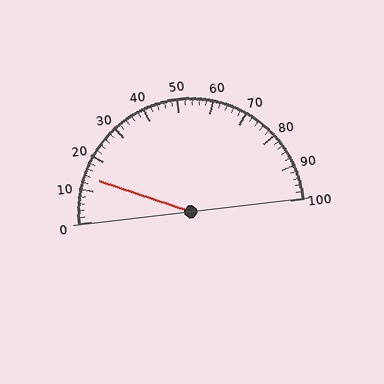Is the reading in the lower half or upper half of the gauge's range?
The reading is in the lower half of the range (0 to 100).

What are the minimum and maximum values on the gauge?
The gauge ranges from 0 to 100.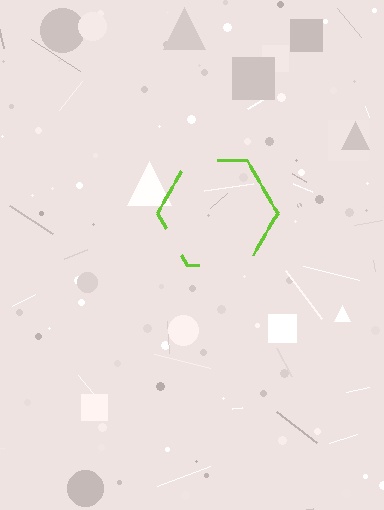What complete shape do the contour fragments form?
The contour fragments form a hexagon.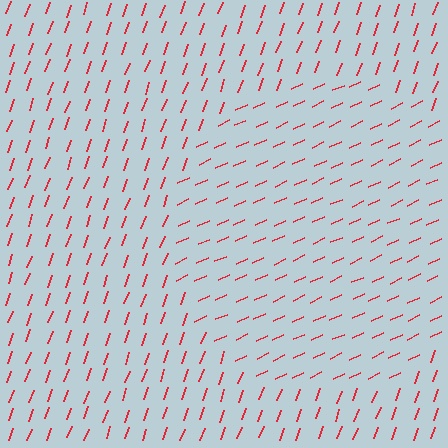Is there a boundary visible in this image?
Yes, there is a texture boundary formed by a change in line orientation.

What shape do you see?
I see a circle.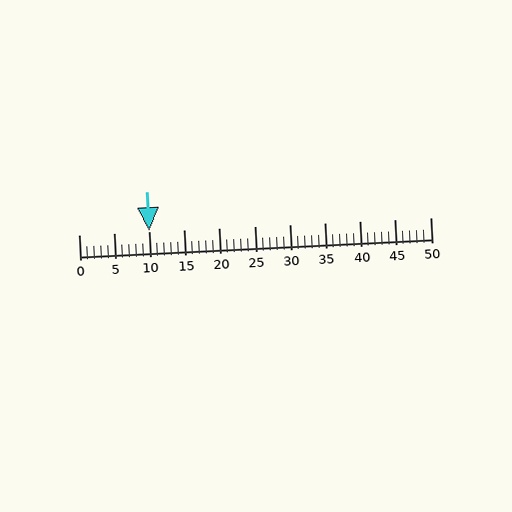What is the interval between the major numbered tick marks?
The major tick marks are spaced 5 units apart.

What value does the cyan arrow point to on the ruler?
The cyan arrow points to approximately 10.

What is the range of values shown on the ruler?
The ruler shows values from 0 to 50.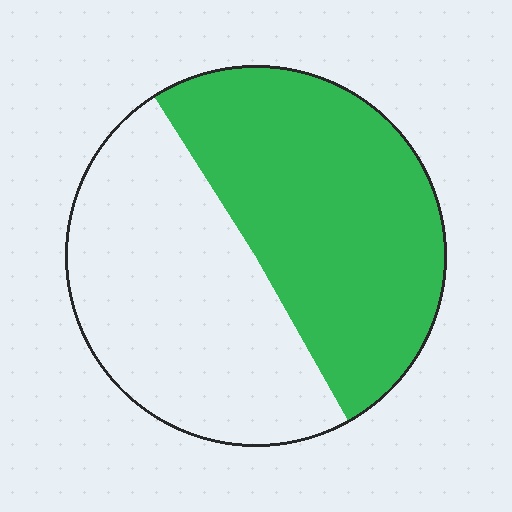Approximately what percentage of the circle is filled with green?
Approximately 50%.